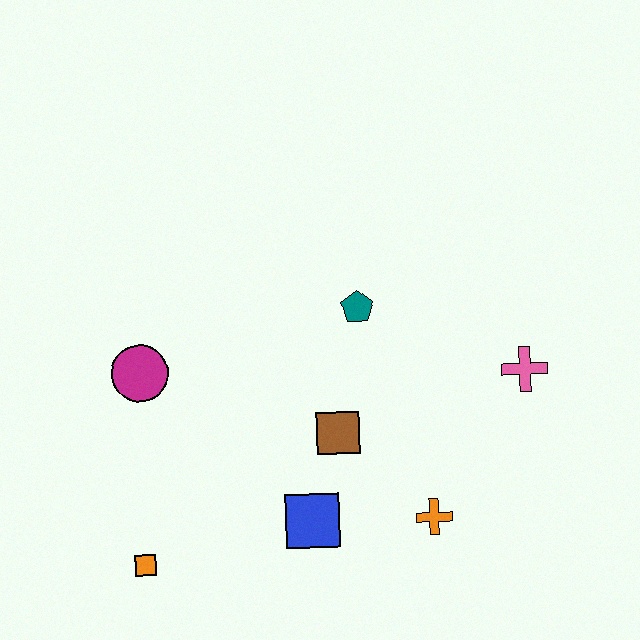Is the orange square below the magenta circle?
Yes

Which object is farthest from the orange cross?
The magenta circle is farthest from the orange cross.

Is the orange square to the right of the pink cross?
No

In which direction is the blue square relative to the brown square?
The blue square is below the brown square.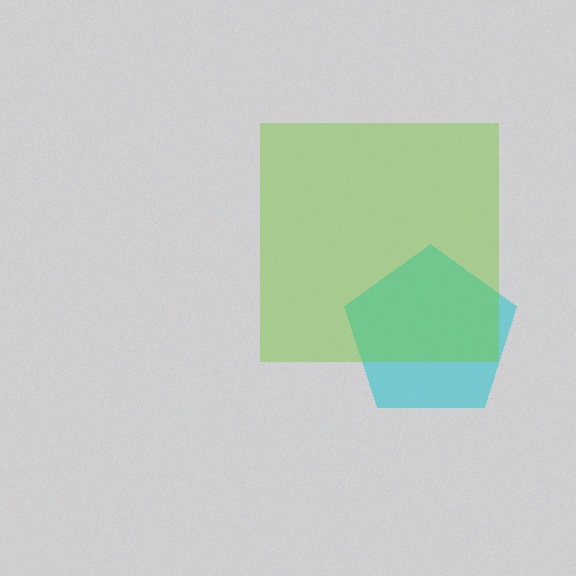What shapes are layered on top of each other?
The layered shapes are: a cyan pentagon, a lime square.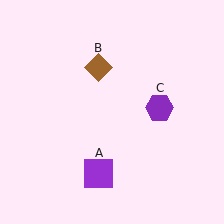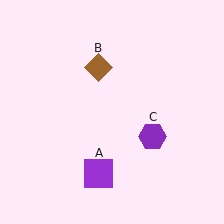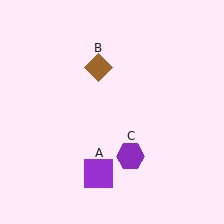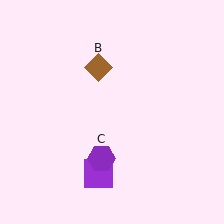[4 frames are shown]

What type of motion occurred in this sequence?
The purple hexagon (object C) rotated clockwise around the center of the scene.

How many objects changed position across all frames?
1 object changed position: purple hexagon (object C).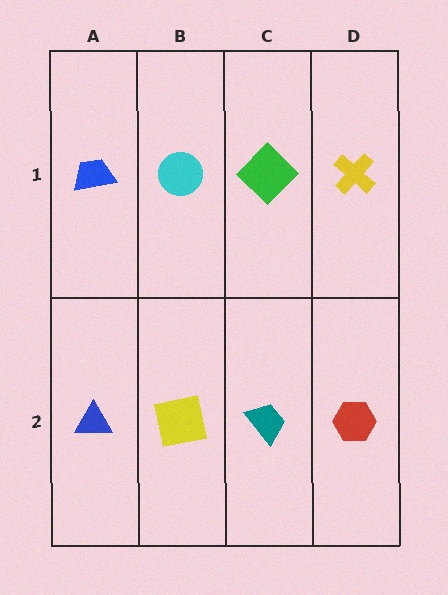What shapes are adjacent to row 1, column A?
A blue triangle (row 2, column A), a cyan circle (row 1, column B).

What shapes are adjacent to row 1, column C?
A teal trapezoid (row 2, column C), a cyan circle (row 1, column B), a yellow cross (row 1, column D).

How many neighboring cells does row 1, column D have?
2.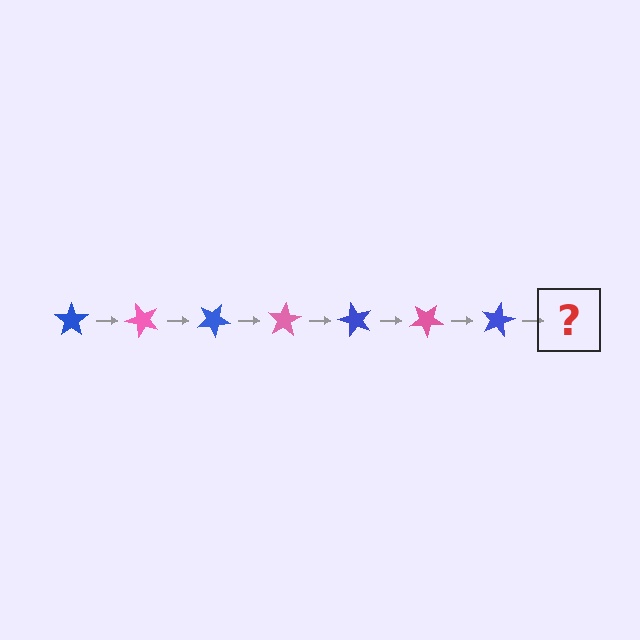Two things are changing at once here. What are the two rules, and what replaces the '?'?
The two rules are that it rotates 50 degrees each step and the color cycles through blue and pink. The '?' should be a pink star, rotated 350 degrees from the start.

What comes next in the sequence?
The next element should be a pink star, rotated 350 degrees from the start.